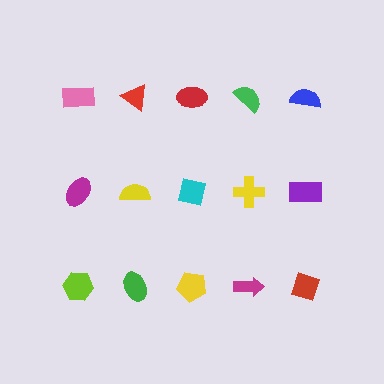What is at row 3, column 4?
A magenta arrow.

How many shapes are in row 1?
5 shapes.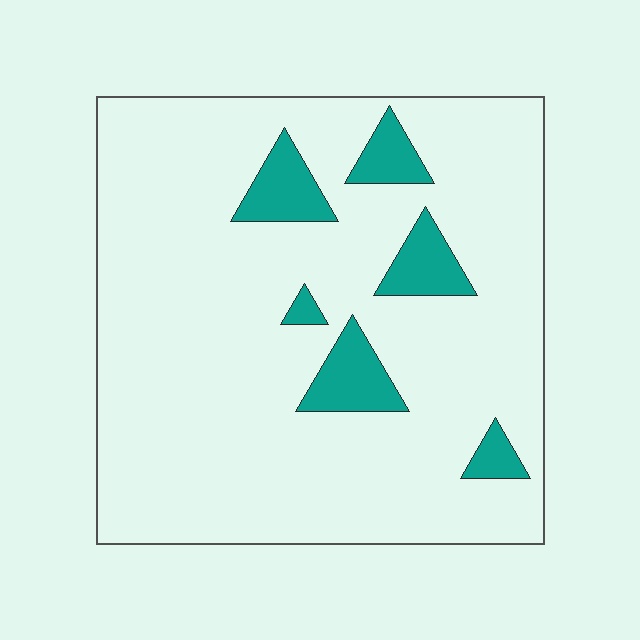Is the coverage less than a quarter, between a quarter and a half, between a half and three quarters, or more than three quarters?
Less than a quarter.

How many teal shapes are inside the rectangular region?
6.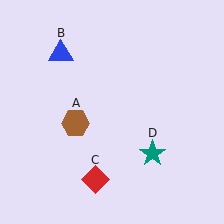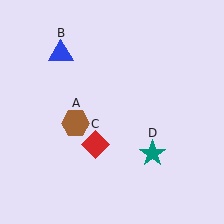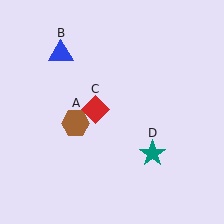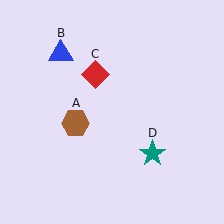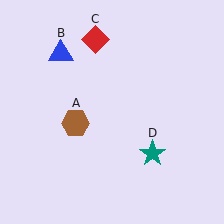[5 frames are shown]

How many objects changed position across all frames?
1 object changed position: red diamond (object C).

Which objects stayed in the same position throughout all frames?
Brown hexagon (object A) and blue triangle (object B) and teal star (object D) remained stationary.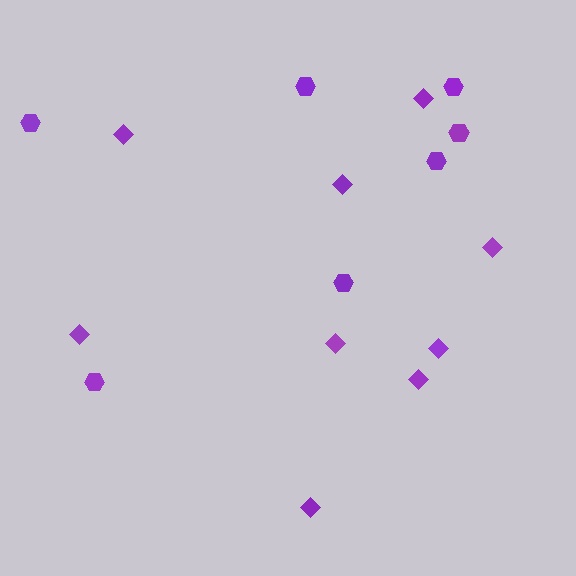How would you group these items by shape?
There are 2 groups: one group of hexagons (7) and one group of diamonds (9).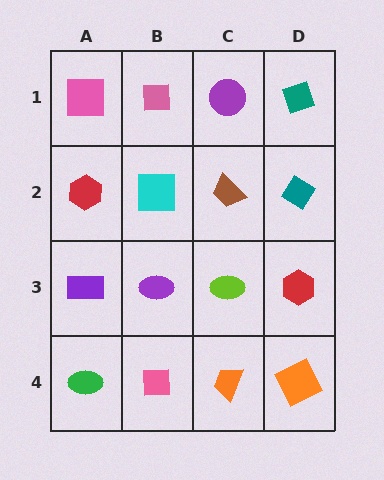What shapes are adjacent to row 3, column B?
A cyan square (row 2, column B), a pink square (row 4, column B), a purple rectangle (row 3, column A), a lime ellipse (row 3, column C).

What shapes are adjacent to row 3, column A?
A red hexagon (row 2, column A), a green ellipse (row 4, column A), a purple ellipse (row 3, column B).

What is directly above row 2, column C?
A purple circle.